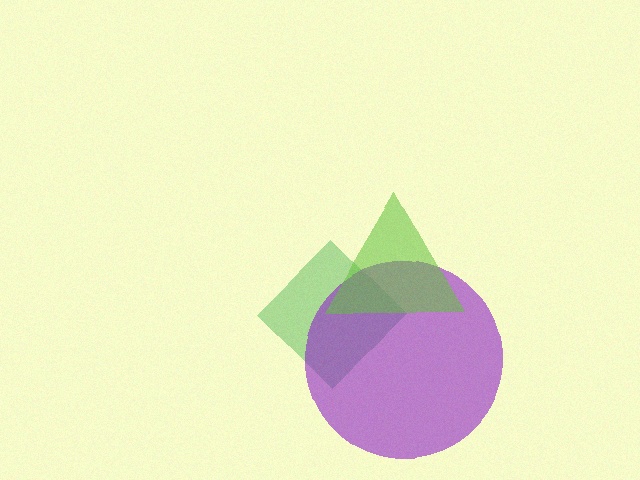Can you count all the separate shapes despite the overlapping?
Yes, there are 3 separate shapes.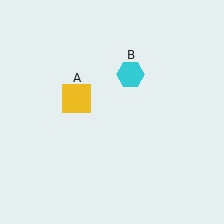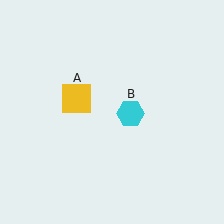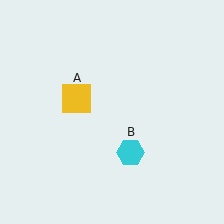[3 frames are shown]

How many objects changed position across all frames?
1 object changed position: cyan hexagon (object B).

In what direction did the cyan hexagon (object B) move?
The cyan hexagon (object B) moved down.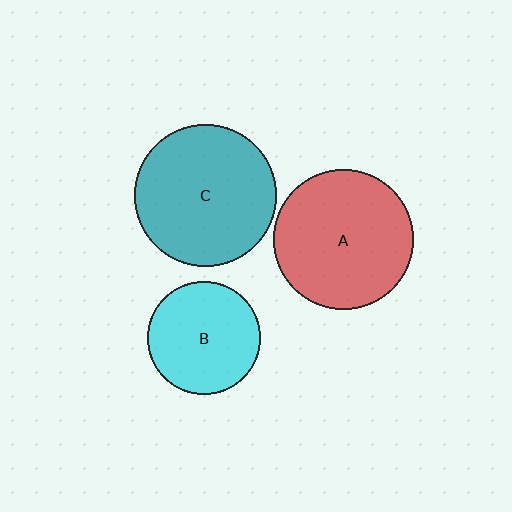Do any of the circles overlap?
No, none of the circles overlap.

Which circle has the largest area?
Circle C (teal).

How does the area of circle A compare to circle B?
Approximately 1.5 times.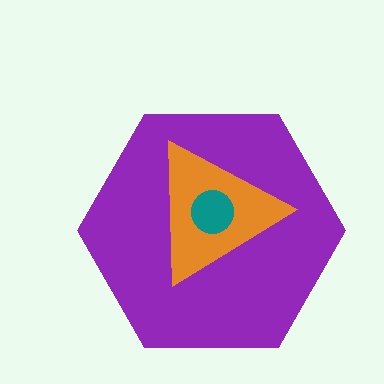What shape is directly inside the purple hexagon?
The orange triangle.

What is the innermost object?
The teal circle.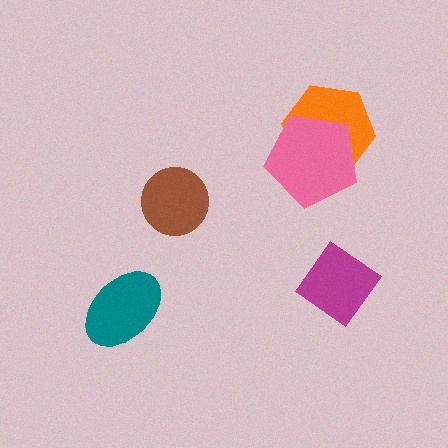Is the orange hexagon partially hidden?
Yes, it is partially covered by another shape.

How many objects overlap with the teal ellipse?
0 objects overlap with the teal ellipse.